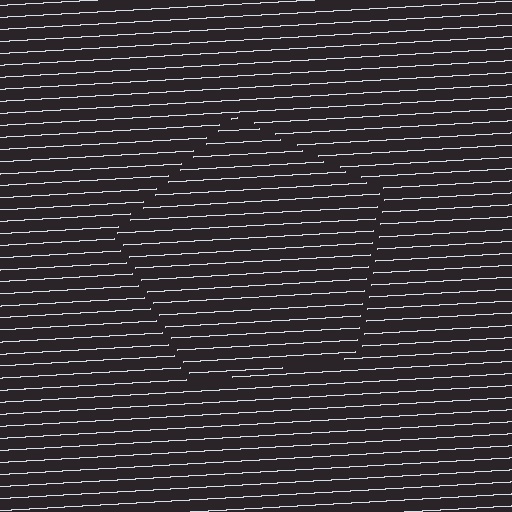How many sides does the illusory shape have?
5 sides — the line-ends trace a pentagon.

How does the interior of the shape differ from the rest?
The interior of the shape contains the same grating, shifted by half a period — the contour is defined by the phase discontinuity where line-ends from the inner and outer gratings abut.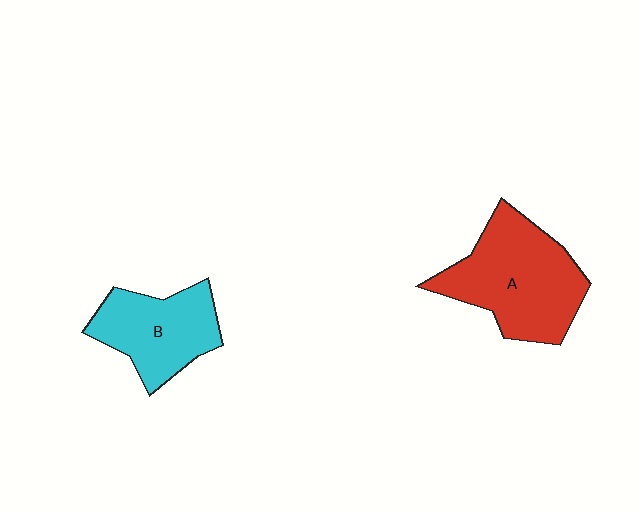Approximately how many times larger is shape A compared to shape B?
Approximately 1.4 times.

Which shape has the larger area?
Shape A (red).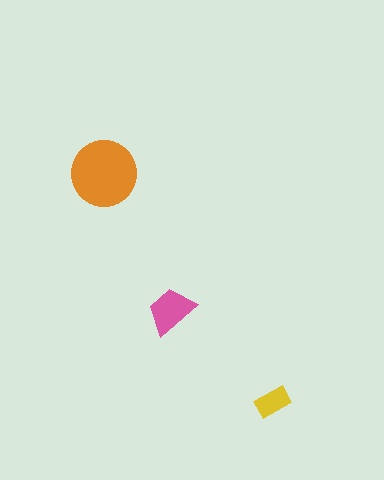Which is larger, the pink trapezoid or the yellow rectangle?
The pink trapezoid.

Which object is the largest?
The orange circle.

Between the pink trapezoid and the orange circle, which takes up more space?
The orange circle.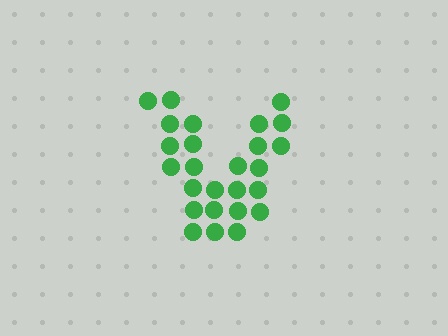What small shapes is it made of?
It is made of small circles.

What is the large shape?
The large shape is the letter V.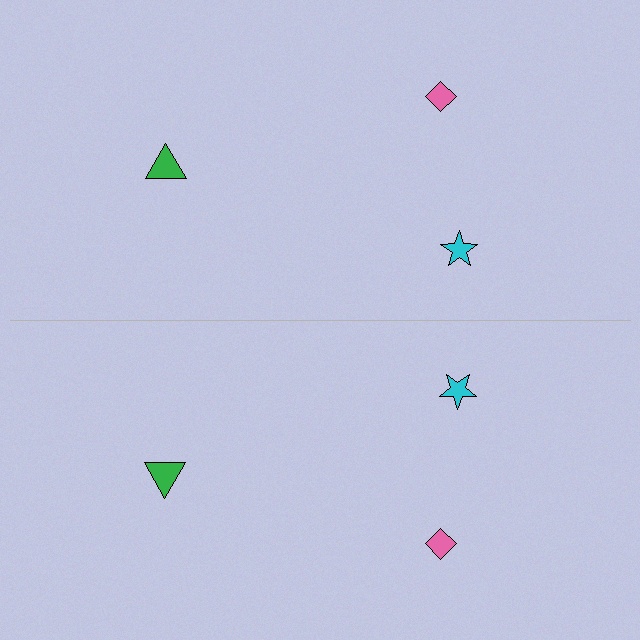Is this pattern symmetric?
Yes, this pattern has bilateral (reflection) symmetry.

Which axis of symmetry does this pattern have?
The pattern has a horizontal axis of symmetry running through the center of the image.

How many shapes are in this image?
There are 6 shapes in this image.